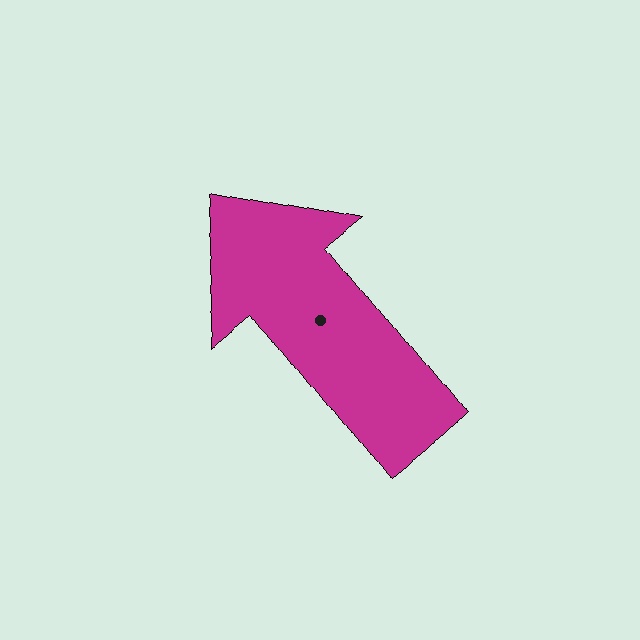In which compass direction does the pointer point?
Northwest.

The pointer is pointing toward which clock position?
Roughly 11 o'clock.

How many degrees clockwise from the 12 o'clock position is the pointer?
Approximately 322 degrees.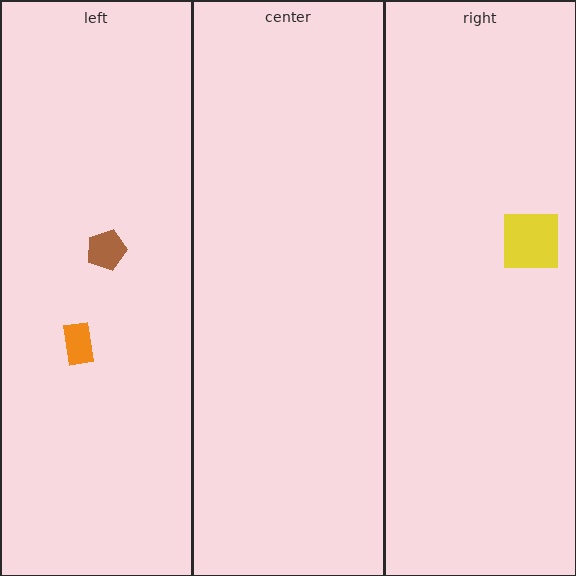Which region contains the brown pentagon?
The left region.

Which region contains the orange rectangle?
The left region.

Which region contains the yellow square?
The right region.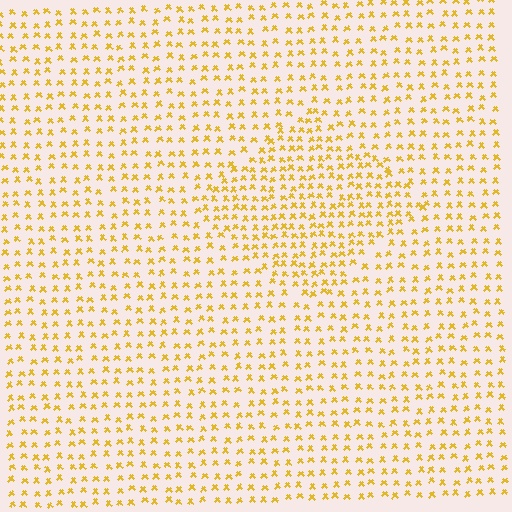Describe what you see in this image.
The image contains small yellow elements arranged at two different densities. A diamond-shaped region is visible where the elements are more densely packed than the surrounding area.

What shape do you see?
I see a diamond.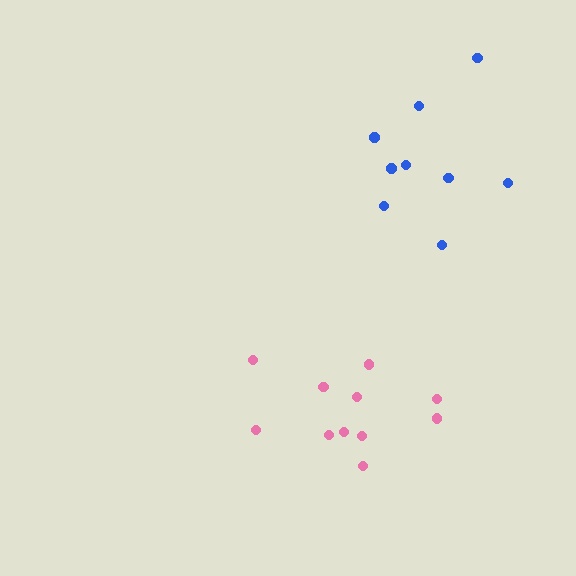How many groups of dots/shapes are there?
There are 2 groups.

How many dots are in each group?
Group 1: 9 dots, Group 2: 11 dots (20 total).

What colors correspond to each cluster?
The clusters are colored: blue, pink.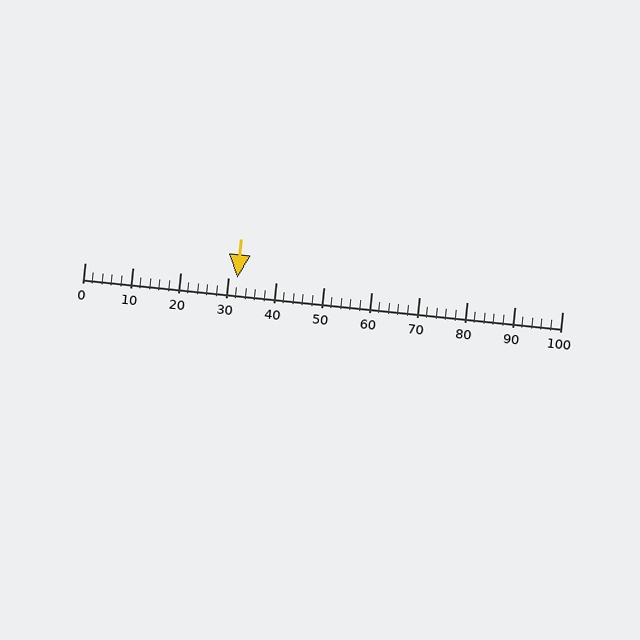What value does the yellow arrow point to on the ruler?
The yellow arrow points to approximately 32.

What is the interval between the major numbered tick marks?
The major tick marks are spaced 10 units apart.